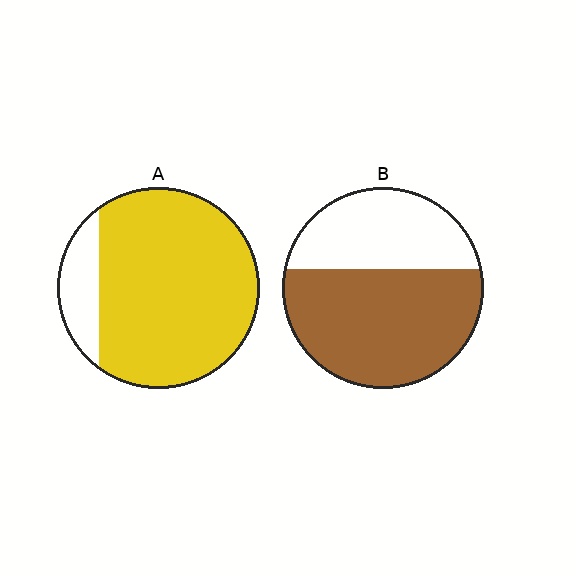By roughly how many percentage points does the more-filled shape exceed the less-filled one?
By roughly 25 percentage points (A over B).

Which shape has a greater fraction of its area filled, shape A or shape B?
Shape A.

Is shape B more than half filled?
Yes.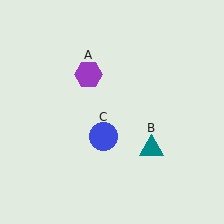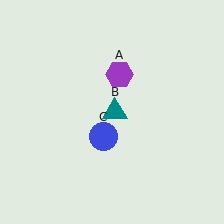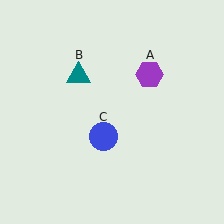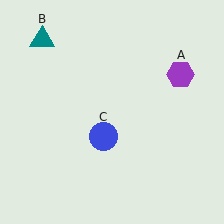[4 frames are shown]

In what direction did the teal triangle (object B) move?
The teal triangle (object B) moved up and to the left.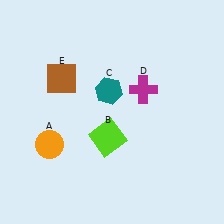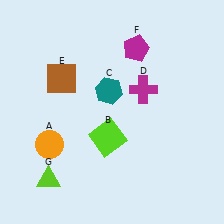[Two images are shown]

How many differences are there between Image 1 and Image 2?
There are 2 differences between the two images.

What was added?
A magenta pentagon (F), a lime triangle (G) were added in Image 2.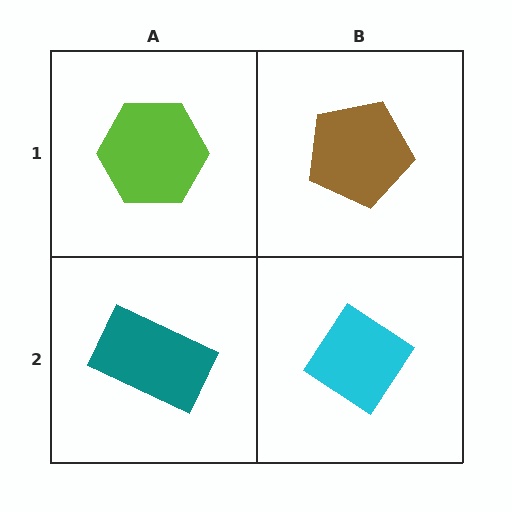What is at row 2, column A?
A teal rectangle.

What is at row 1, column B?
A brown pentagon.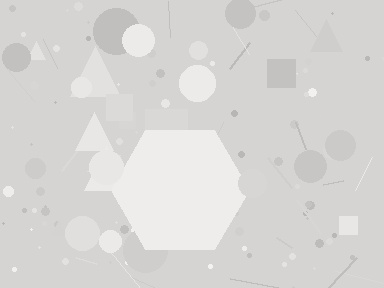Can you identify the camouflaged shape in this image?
The camouflaged shape is a hexagon.